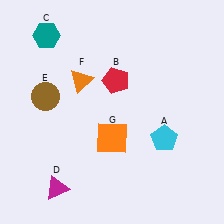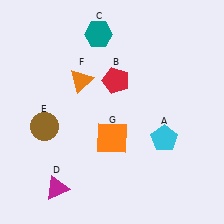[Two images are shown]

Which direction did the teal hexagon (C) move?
The teal hexagon (C) moved right.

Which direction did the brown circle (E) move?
The brown circle (E) moved down.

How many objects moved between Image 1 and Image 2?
2 objects moved between the two images.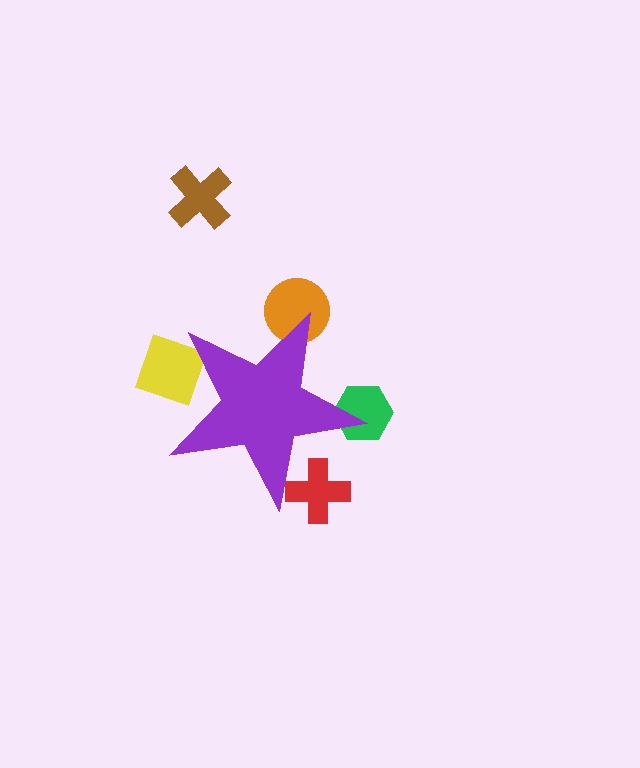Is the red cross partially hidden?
Yes, the red cross is partially hidden behind the purple star.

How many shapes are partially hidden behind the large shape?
4 shapes are partially hidden.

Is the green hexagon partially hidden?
Yes, the green hexagon is partially hidden behind the purple star.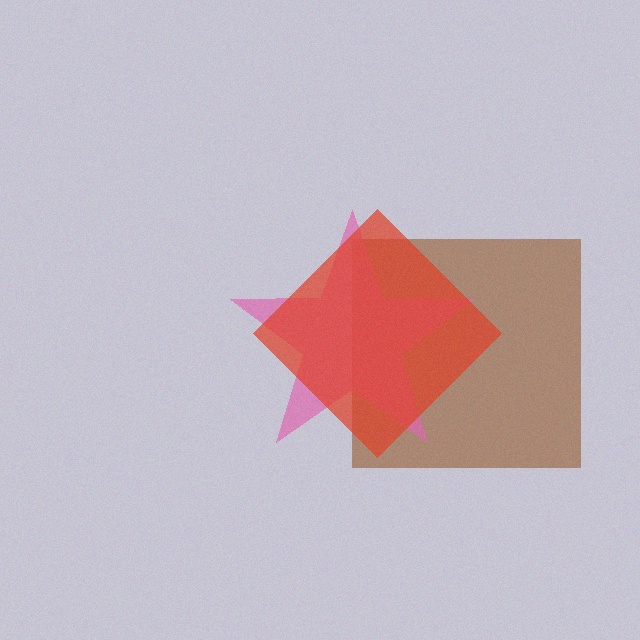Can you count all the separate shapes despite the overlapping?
Yes, there are 3 separate shapes.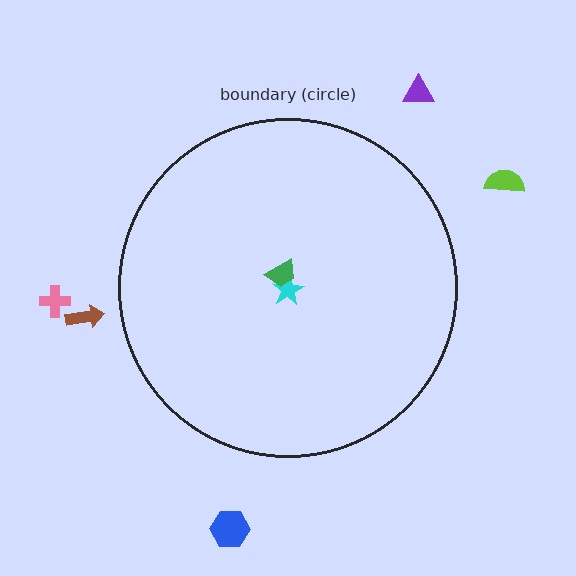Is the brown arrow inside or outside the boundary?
Outside.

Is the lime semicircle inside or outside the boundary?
Outside.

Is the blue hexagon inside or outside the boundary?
Outside.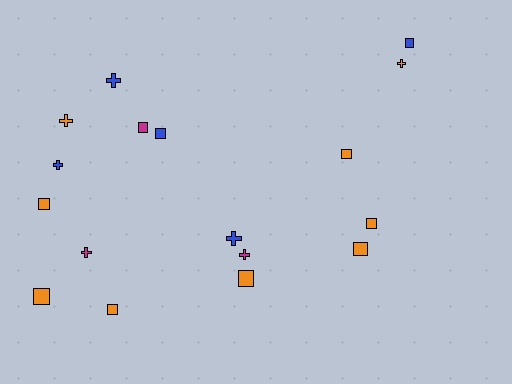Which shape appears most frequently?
Square, with 10 objects.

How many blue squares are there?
There are 2 blue squares.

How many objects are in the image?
There are 17 objects.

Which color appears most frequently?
Orange, with 9 objects.